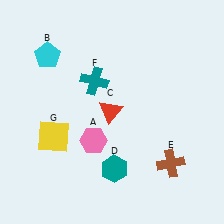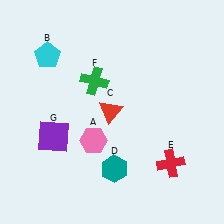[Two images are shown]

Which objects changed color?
E changed from brown to red. F changed from teal to green. G changed from yellow to purple.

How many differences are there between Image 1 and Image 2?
There are 3 differences between the two images.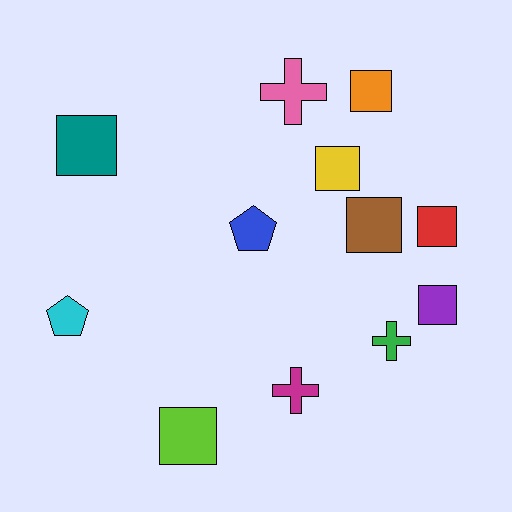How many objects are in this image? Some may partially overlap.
There are 12 objects.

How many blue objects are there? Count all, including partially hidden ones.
There is 1 blue object.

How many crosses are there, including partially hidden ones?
There are 3 crosses.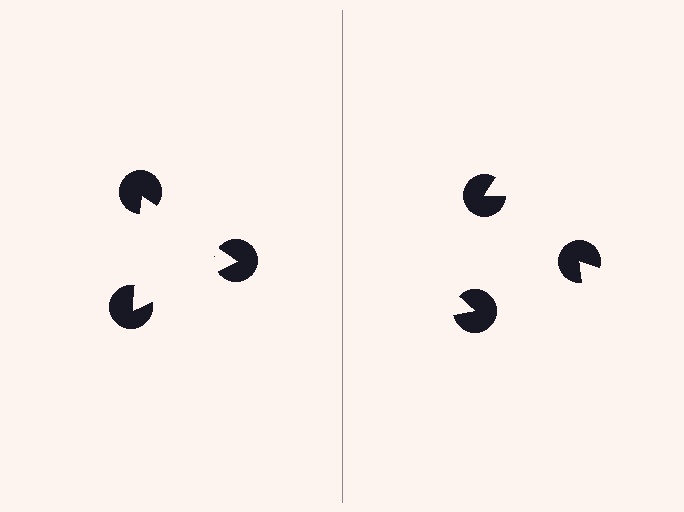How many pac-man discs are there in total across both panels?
6 — 3 on each side.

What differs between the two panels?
The pac-man discs are positioned identically on both sides; only the wedge orientations differ. On the left they align to a triangle; on the right they are misaligned.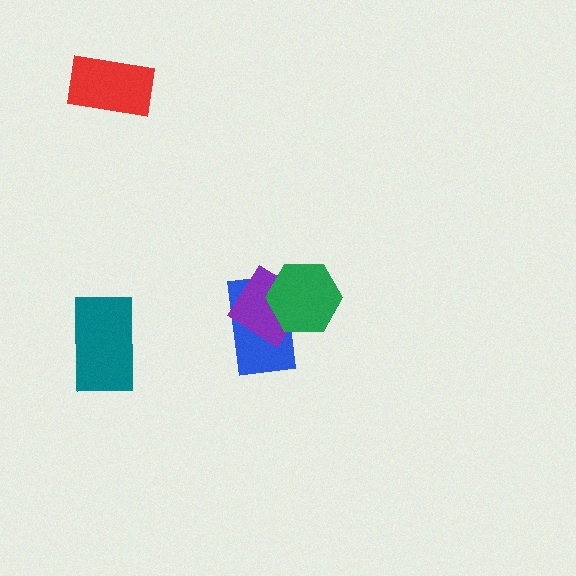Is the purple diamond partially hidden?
Yes, it is partially covered by another shape.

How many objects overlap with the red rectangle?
0 objects overlap with the red rectangle.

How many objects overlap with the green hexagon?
2 objects overlap with the green hexagon.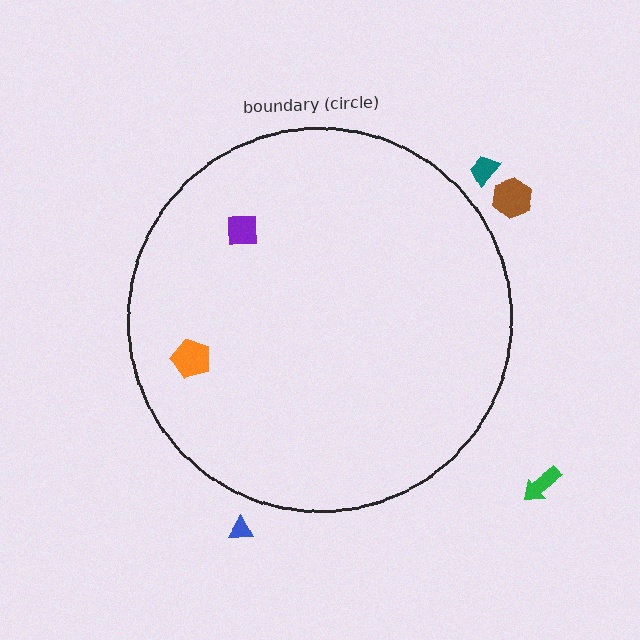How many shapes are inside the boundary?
2 inside, 4 outside.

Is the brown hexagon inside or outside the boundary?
Outside.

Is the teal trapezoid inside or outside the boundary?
Outside.